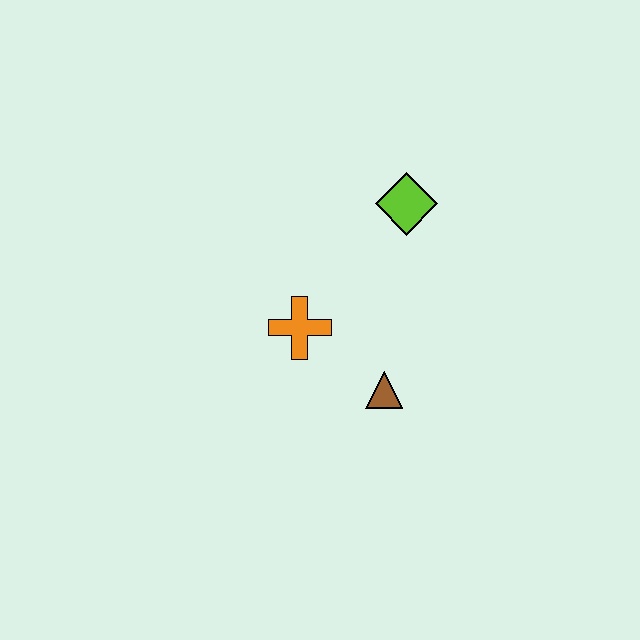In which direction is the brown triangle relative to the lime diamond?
The brown triangle is below the lime diamond.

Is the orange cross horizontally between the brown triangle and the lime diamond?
No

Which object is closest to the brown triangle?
The orange cross is closest to the brown triangle.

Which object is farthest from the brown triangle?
The lime diamond is farthest from the brown triangle.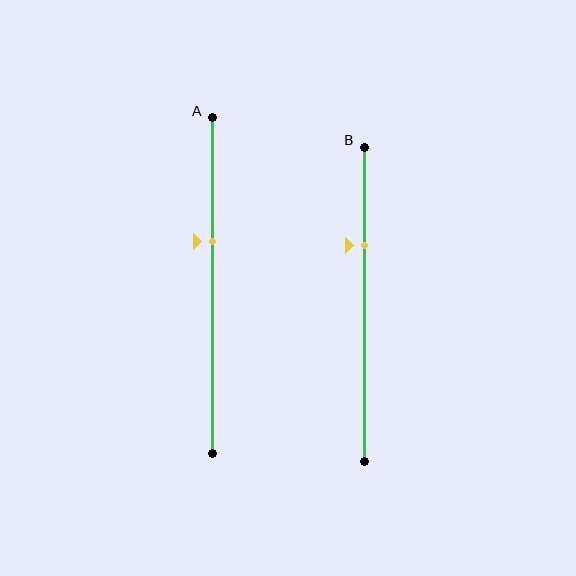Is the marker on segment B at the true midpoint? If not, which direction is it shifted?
No, the marker on segment B is shifted upward by about 19% of the segment length.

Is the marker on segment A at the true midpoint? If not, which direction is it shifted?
No, the marker on segment A is shifted upward by about 13% of the segment length.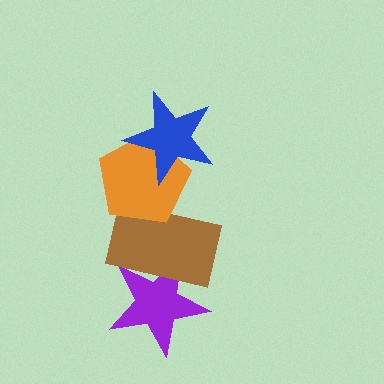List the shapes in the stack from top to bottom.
From top to bottom: the blue star, the orange pentagon, the brown rectangle, the purple star.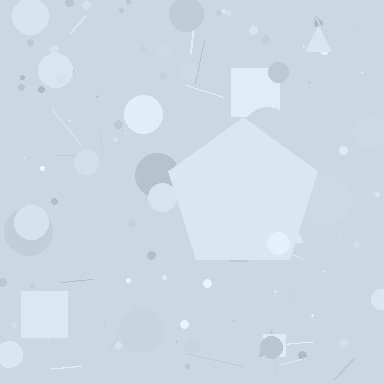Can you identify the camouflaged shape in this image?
The camouflaged shape is a pentagon.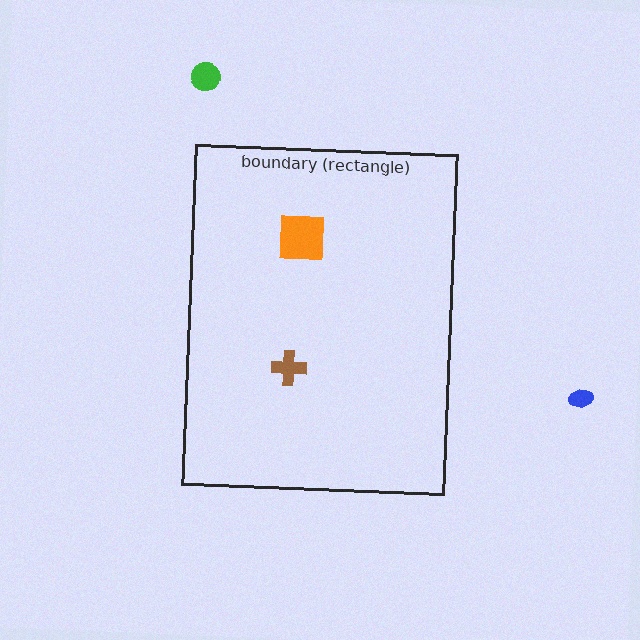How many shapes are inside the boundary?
2 inside, 2 outside.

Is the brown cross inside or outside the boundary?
Inside.